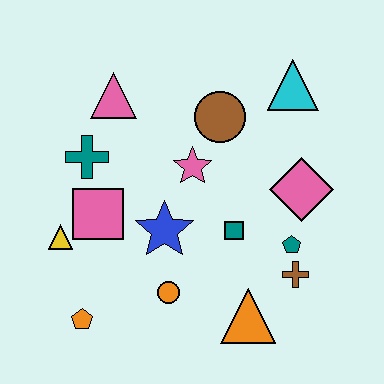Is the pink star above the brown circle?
No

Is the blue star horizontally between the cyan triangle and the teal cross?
Yes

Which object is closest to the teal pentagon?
The brown cross is closest to the teal pentagon.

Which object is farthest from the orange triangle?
The pink triangle is farthest from the orange triangle.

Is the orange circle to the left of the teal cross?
No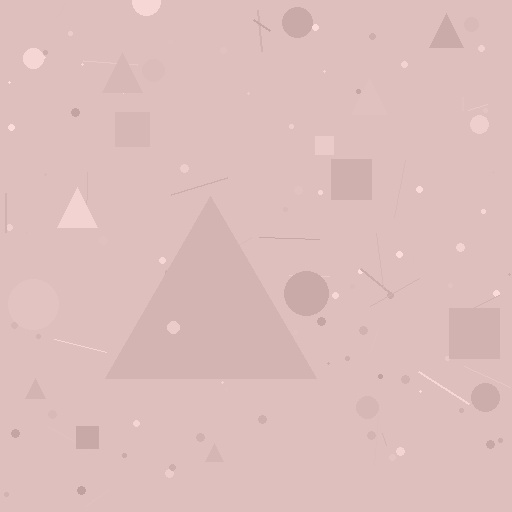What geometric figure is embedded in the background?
A triangle is embedded in the background.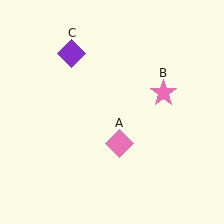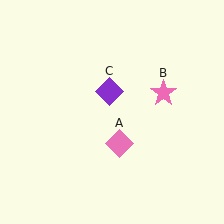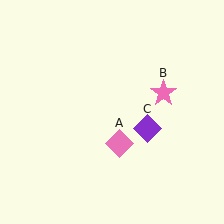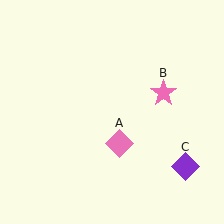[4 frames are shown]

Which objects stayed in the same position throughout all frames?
Pink diamond (object A) and pink star (object B) remained stationary.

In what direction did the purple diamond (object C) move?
The purple diamond (object C) moved down and to the right.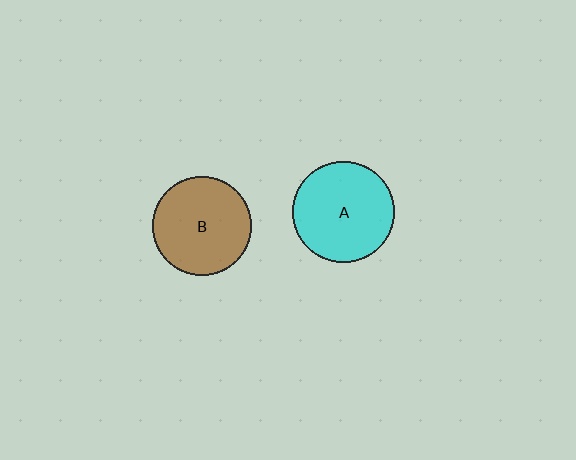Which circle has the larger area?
Circle A (cyan).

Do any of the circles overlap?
No, none of the circles overlap.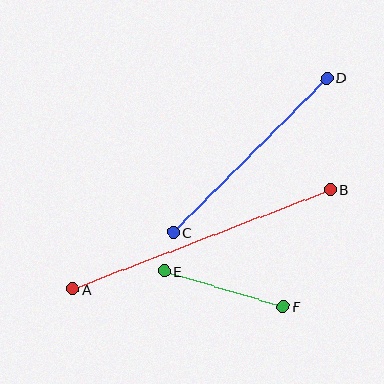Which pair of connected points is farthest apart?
Points A and B are farthest apart.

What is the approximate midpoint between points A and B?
The midpoint is at approximately (201, 239) pixels.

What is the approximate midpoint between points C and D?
The midpoint is at approximately (250, 155) pixels.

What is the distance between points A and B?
The distance is approximately 276 pixels.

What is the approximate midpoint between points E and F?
The midpoint is at approximately (224, 289) pixels.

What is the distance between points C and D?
The distance is approximately 217 pixels.